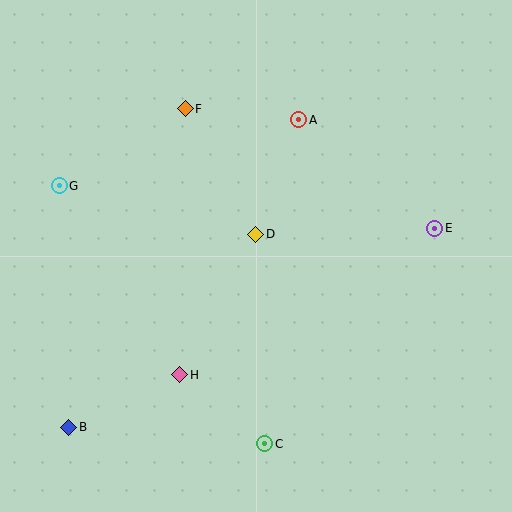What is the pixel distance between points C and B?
The distance between C and B is 196 pixels.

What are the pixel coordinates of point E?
Point E is at (435, 228).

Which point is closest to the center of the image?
Point D at (256, 234) is closest to the center.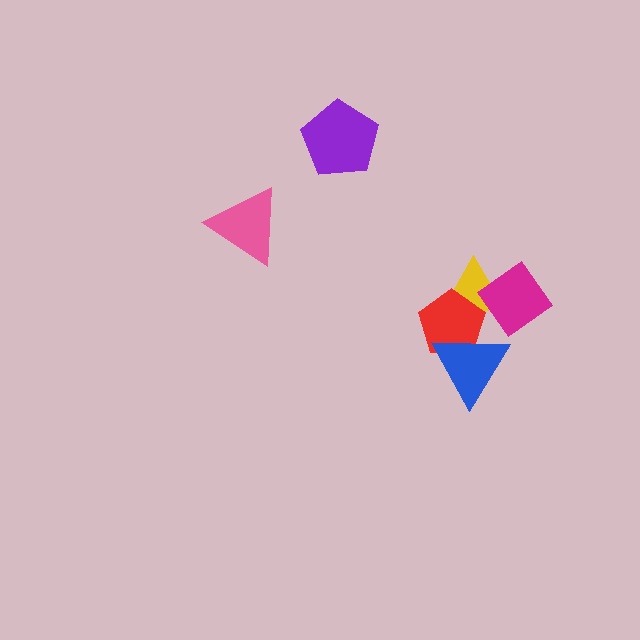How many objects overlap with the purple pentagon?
0 objects overlap with the purple pentagon.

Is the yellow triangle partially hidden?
Yes, it is partially covered by another shape.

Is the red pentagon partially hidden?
Yes, it is partially covered by another shape.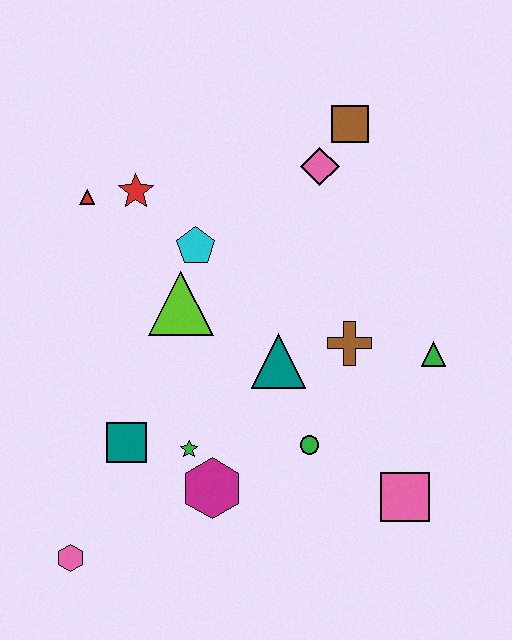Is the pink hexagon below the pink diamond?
Yes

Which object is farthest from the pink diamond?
The pink hexagon is farthest from the pink diamond.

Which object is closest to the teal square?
The green star is closest to the teal square.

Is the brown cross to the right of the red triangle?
Yes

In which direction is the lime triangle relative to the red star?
The lime triangle is below the red star.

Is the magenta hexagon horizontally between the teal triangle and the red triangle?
Yes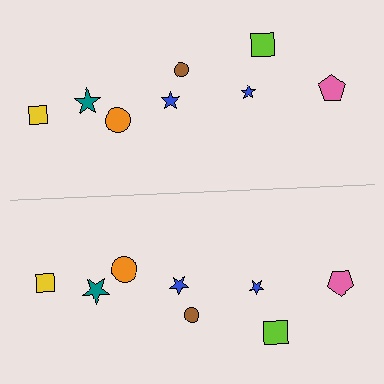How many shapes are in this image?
There are 16 shapes in this image.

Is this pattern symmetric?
Yes, this pattern has bilateral (reflection) symmetry.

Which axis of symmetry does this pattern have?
The pattern has a horizontal axis of symmetry running through the center of the image.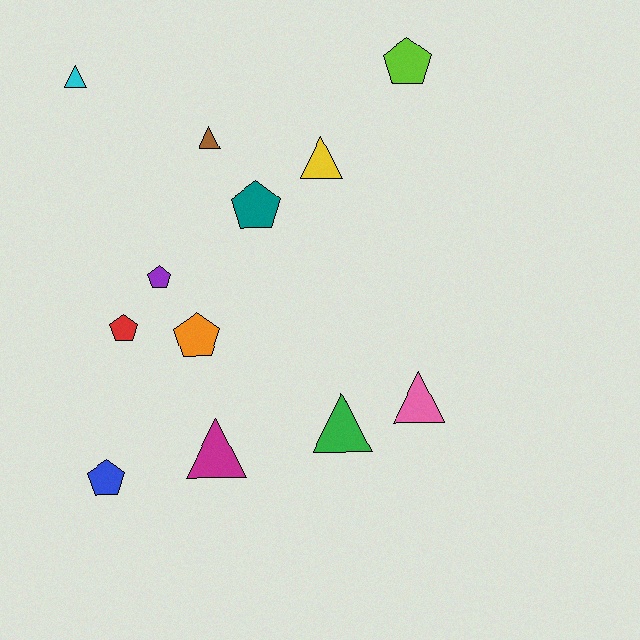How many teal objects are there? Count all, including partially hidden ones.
There is 1 teal object.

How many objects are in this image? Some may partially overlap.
There are 12 objects.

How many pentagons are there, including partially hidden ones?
There are 6 pentagons.